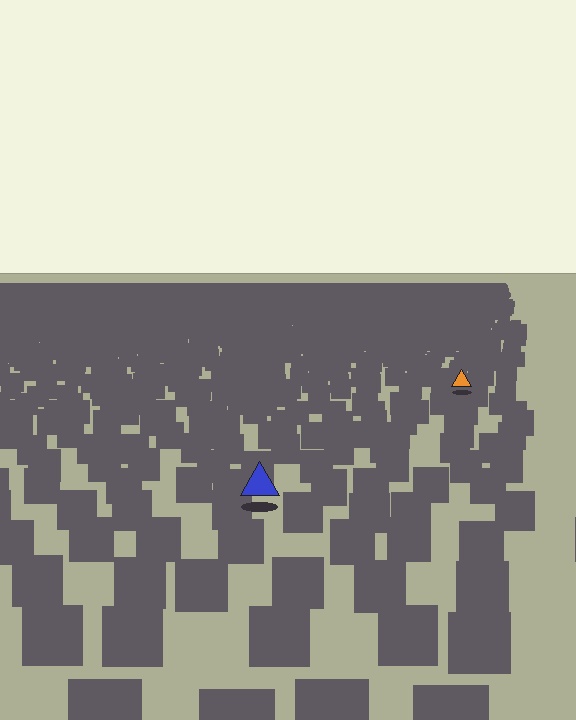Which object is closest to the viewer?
The blue triangle is closest. The texture marks near it are larger and more spread out.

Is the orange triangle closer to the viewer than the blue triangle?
No. The blue triangle is closer — you can tell from the texture gradient: the ground texture is coarser near it.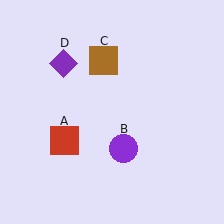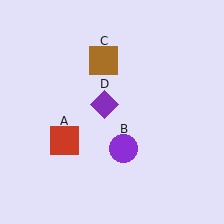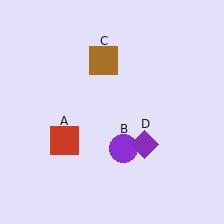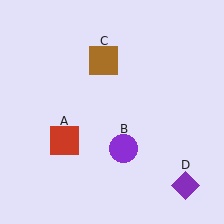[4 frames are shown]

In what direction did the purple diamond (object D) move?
The purple diamond (object D) moved down and to the right.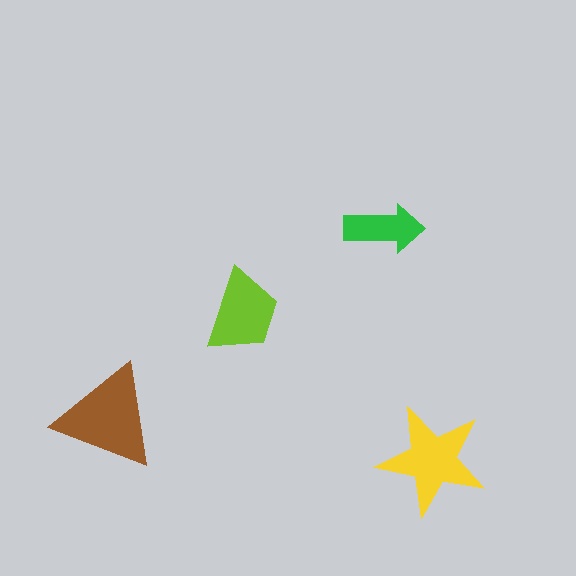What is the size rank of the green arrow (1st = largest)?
4th.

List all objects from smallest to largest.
The green arrow, the lime trapezoid, the yellow star, the brown triangle.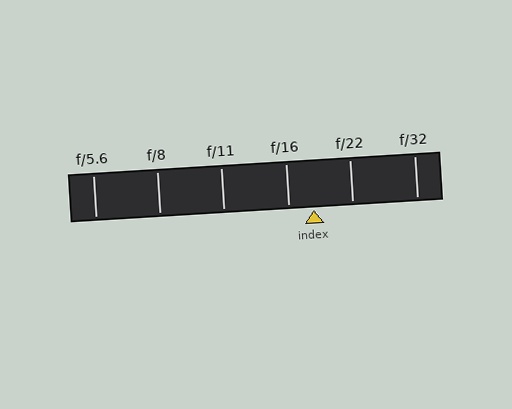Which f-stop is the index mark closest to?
The index mark is closest to f/16.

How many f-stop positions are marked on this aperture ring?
There are 6 f-stop positions marked.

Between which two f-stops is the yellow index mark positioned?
The index mark is between f/16 and f/22.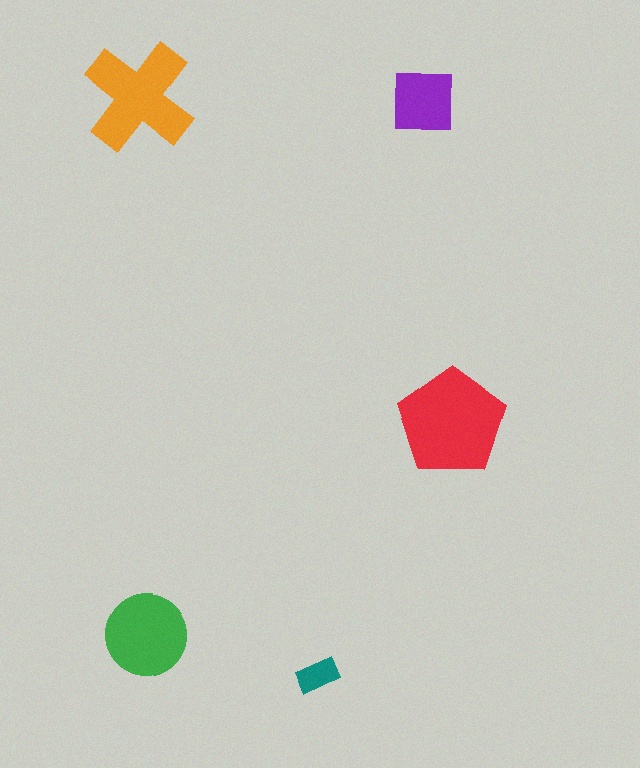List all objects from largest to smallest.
The red pentagon, the orange cross, the green circle, the purple square, the teal rectangle.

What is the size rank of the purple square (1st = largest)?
4th.